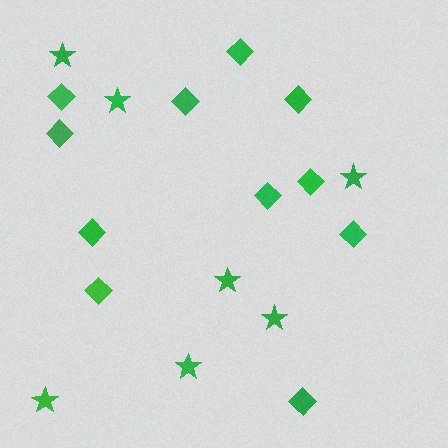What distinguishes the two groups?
There are 2 groups: one group of stars (7) and one group of diamonds (11).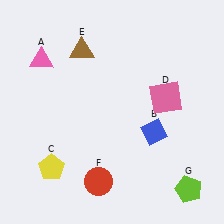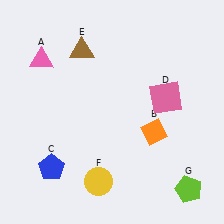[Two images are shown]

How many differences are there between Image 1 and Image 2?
There are 3 differences between the two images.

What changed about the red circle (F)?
In Image 1, F is red. In Image 2, it changed to yellow.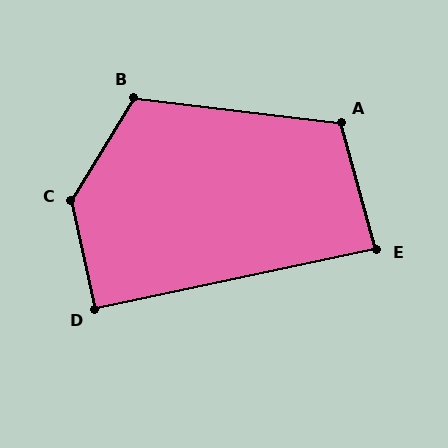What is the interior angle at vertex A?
Approximately 113 degrees (obtuse).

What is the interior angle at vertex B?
Approximately 115 degrees (obtuse).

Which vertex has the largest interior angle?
C, at approximately 136 degrees.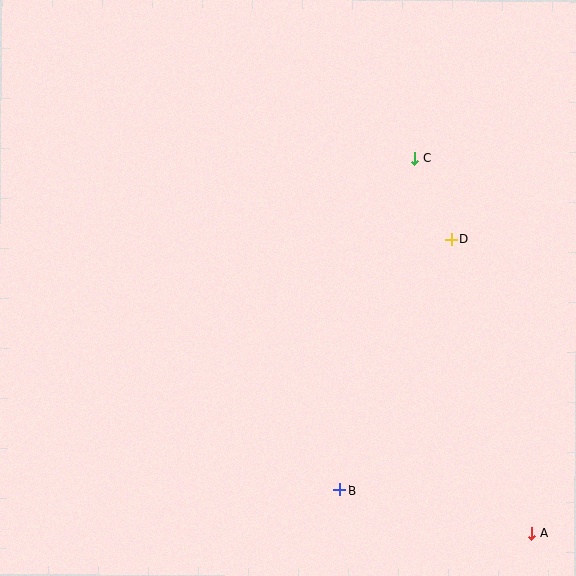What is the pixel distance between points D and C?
The distance between D and C is 89 pixels.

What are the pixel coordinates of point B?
Point B is at (340, 490).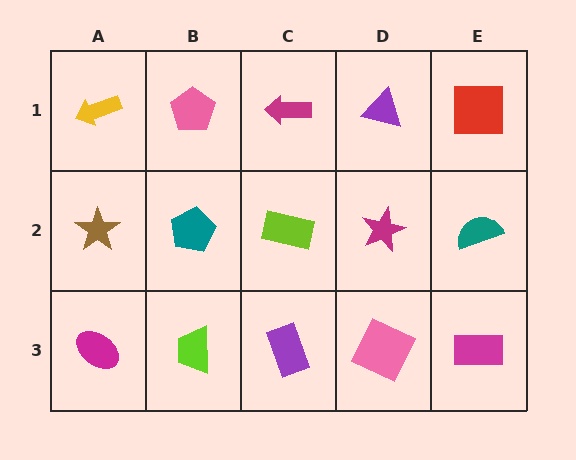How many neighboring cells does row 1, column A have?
2.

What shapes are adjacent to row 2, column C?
A magenta arrow (row 1, column C), a purple rectangle (row 3, column C), a teal pentagon (row 2, column B), a magenta star (row 2, column D).